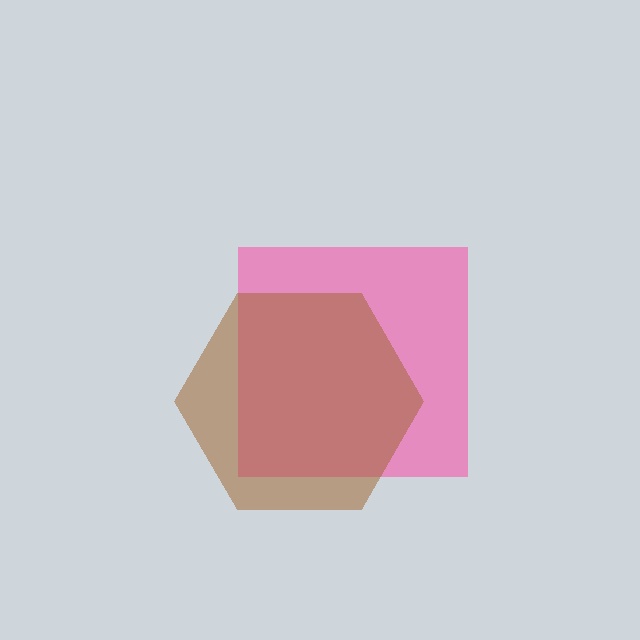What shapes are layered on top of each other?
The layered shapes are: a pink square, a brown hexagon.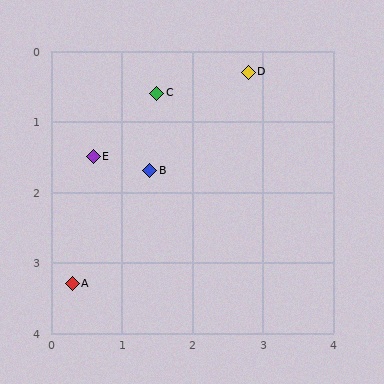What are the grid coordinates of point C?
Point C is at approximately (1.5, 0.6).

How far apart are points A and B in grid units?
Points A and B are about 1.9 grid units apart.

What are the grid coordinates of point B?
Point B is at approximately (1.4, 1.7).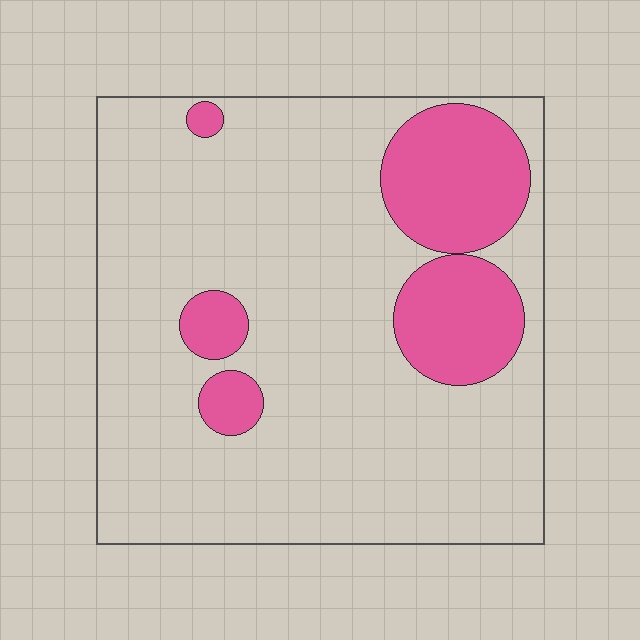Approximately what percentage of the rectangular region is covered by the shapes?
Approximately 20%.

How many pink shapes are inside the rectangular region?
5.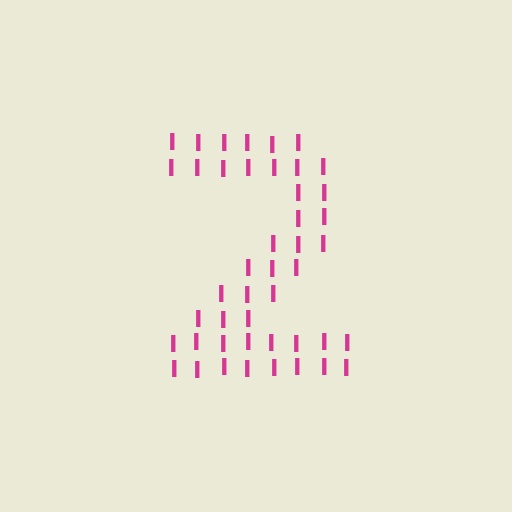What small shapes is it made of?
It is made of small letter I's.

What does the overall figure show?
The overall figure shows the digit 2.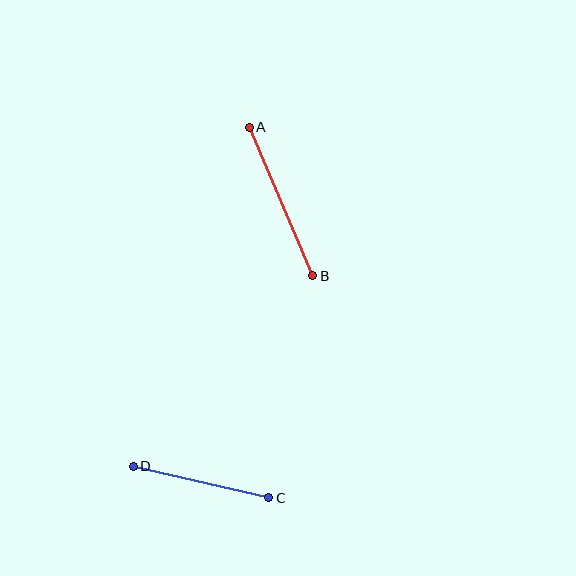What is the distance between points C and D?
The distance is approximately 139 pixels.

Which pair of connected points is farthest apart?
Points A and B are farthest apart.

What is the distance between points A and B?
The distance is approximately 162 pixels.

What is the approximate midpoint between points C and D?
The midpoint is at approximately (201, 482) pixels.